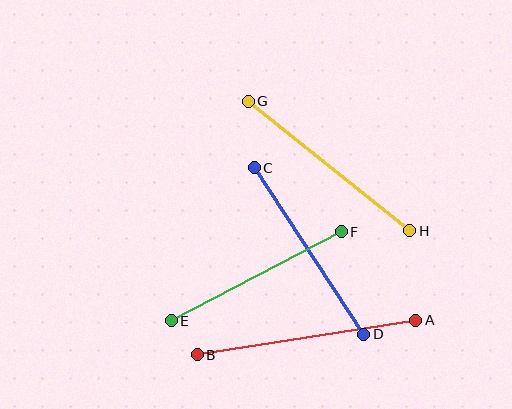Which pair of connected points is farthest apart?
Points A and B are farthest apart.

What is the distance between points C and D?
The distance is approximately 199 pixels.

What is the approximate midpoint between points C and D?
The midpoint is at approximately (309, 251) pixels.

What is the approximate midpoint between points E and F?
The midpoint is at approximately (256, 276) pixels.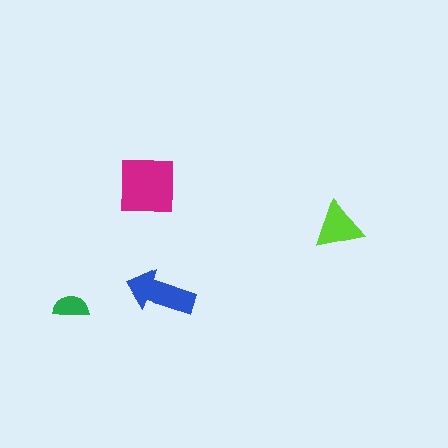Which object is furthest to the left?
The green semicircle is leftmost.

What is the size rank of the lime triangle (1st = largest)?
3rd.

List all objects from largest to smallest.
The magenta square, the blue arrow, the lime triangle, the green semicircle.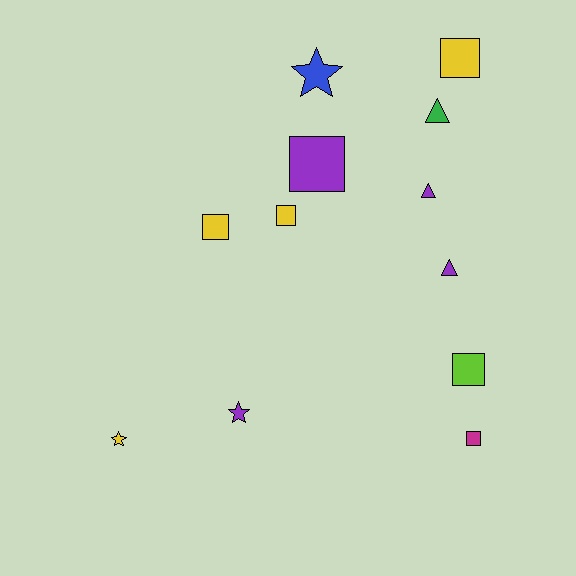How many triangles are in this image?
There are 3 triangles.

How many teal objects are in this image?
There are no teal objects.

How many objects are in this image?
There are 12 objects.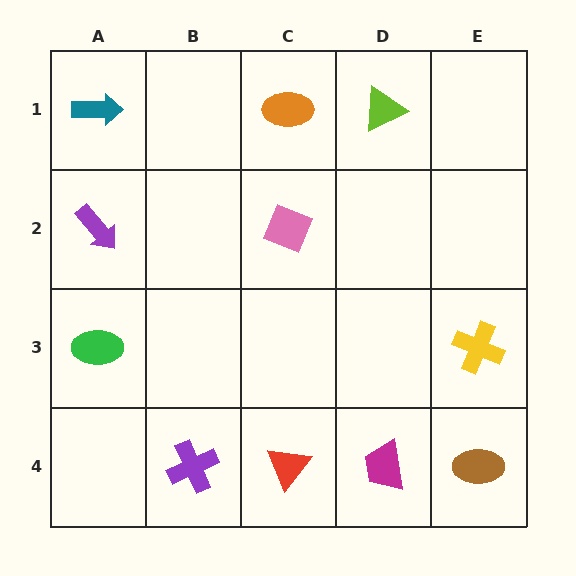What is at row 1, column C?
An orange ellipse.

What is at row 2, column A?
A purple arrow.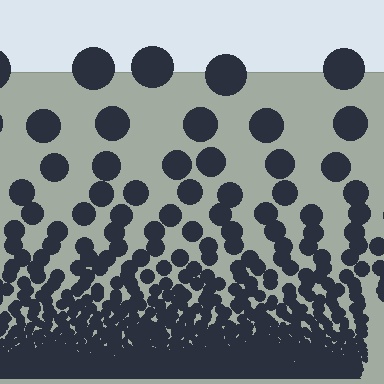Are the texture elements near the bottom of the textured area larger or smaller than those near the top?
Smaller. The gradient is inverted — elements near the bottom are smaller and denser.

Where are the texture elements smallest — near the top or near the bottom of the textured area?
Near the bottom.